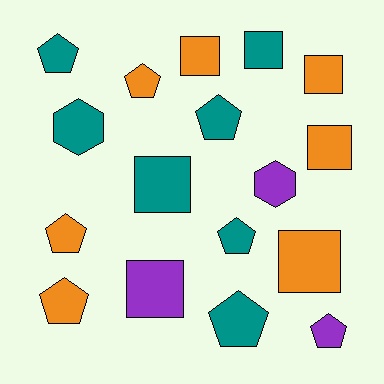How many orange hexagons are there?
There are no orange hexagons.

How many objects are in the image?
There are 17 objects.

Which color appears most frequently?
Orange, with 7 objects.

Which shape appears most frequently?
Pentagon, with 8 objects.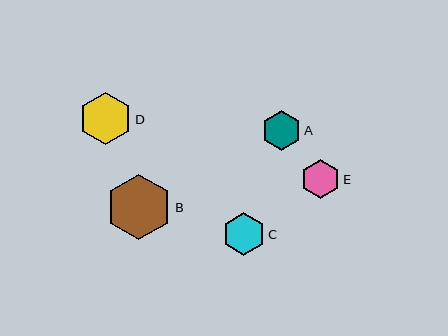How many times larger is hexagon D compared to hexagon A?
Hexagon D is approximately 1.3 times the size of hexagon A.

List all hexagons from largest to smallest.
From largest to smallest: B, D, C, A, E.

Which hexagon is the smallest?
Hexagon E is the smallest with a size of approximately 39 pixels.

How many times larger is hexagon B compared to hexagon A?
Hexagon B is approximately 1.7 times the size of hexagon A.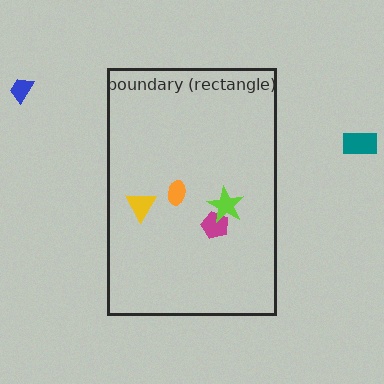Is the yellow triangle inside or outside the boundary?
Inside.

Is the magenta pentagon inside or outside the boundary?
Inside.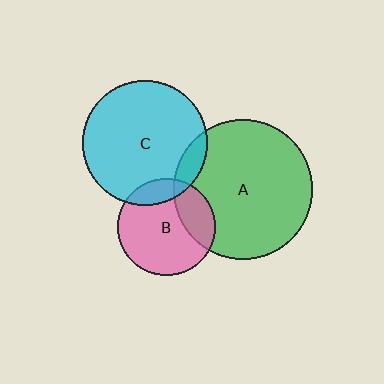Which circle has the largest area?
Circle A (green).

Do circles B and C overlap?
Yes.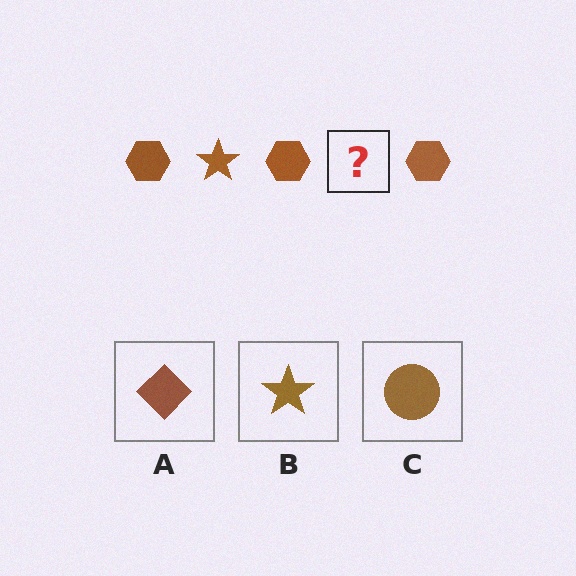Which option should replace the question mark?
Option B.